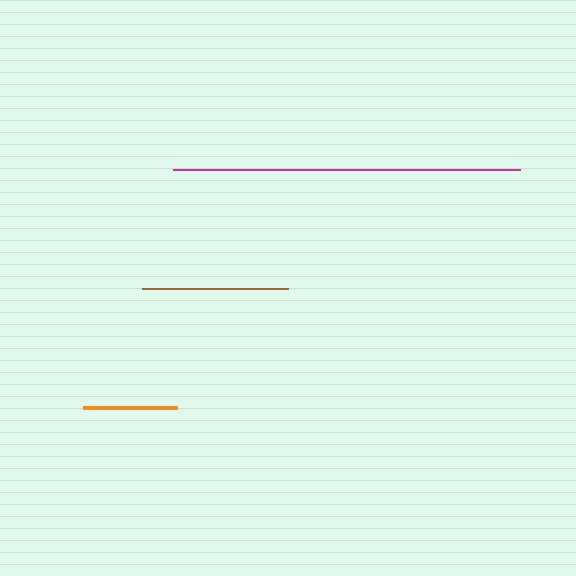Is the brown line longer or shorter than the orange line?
The brown line is longer than the orange line.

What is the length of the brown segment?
The brown segment is approximately 145 pixels long.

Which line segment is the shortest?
The orange line is the shortest at approximately 94 pixels.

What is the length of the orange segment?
The orange segment is approximately 94 pixels long.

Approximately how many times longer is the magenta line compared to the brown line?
The magenta line is approximately 2.4 times the length of the brown line.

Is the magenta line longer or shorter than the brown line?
The magenta line is longer than the brown line.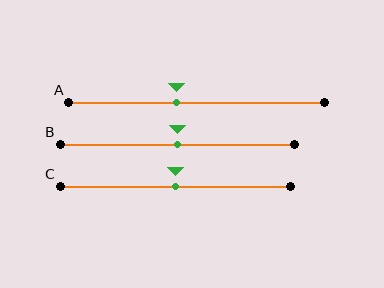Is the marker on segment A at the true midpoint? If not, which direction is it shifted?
No, the marker on segment A is shifted to the left by about 8% of the segment length.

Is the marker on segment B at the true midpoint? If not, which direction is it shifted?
Yes, the marker on segment B is at the true midpoint.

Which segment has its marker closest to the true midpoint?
Segment B has its marker closest to the true midpoint.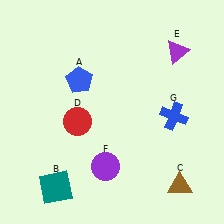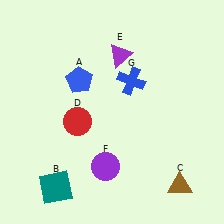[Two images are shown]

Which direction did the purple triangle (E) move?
The purple triangle (E) moved left.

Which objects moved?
The objects that moved are: the purple triangle (E), the blue cross (G).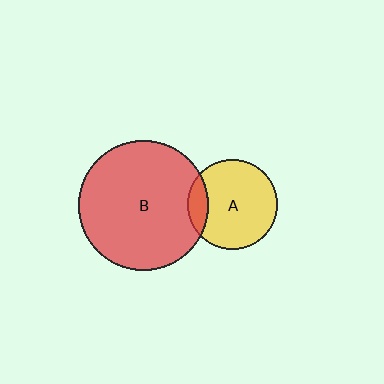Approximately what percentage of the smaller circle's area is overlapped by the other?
Approximately 15%.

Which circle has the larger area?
Circle B (red).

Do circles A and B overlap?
Yes.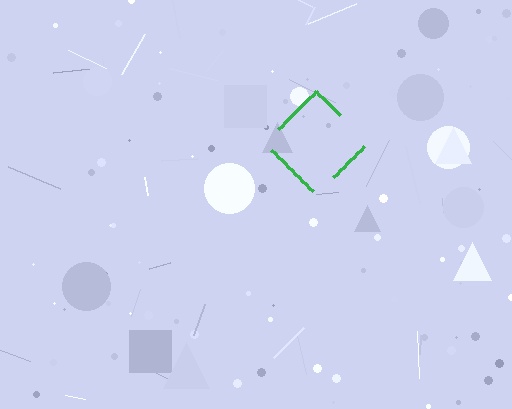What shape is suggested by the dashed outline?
The dashed outline suggests a diamond.